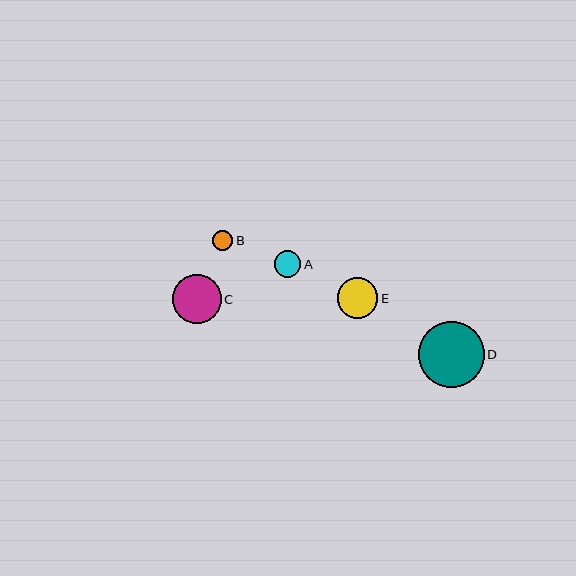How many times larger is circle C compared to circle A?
Circle C is approximately 1.8 times the size of circle A.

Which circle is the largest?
Circle D is the largest with a size of approximately 66 pixels.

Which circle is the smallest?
Circle B is the smallest with a size of approximately 20 pixels.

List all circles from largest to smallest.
From largest to smallest: D, C, E, A, B.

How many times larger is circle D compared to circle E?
Circle D is approximately 1.6 times the size of circle E.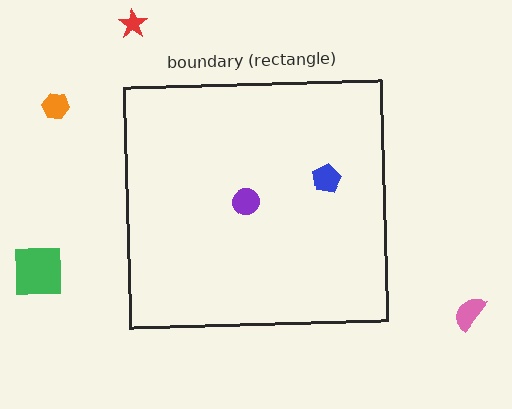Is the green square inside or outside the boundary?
Outside.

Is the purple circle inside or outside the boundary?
Inside.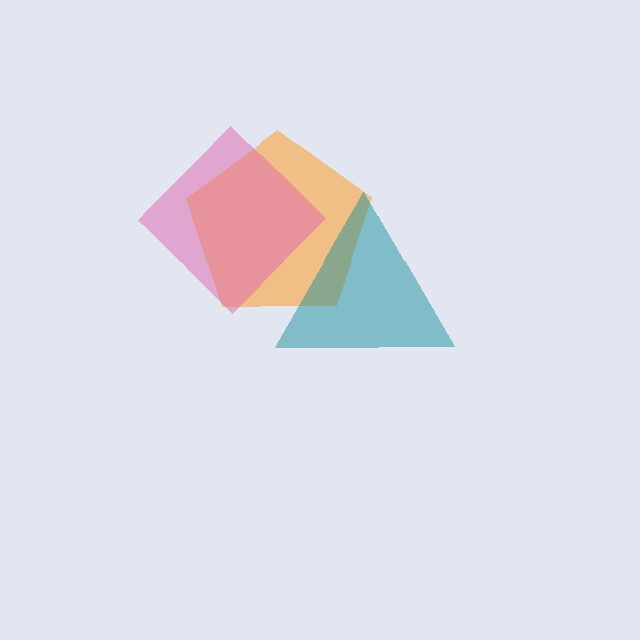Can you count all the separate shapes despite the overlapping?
Yes, there are 3 separate shapes.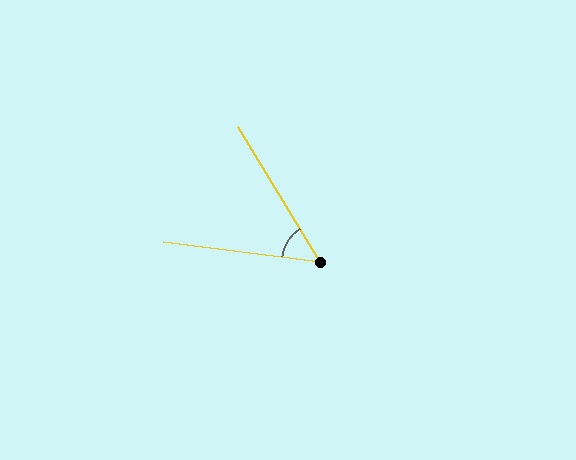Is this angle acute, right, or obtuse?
It is acute.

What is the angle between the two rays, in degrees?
Approximately 51 degrees.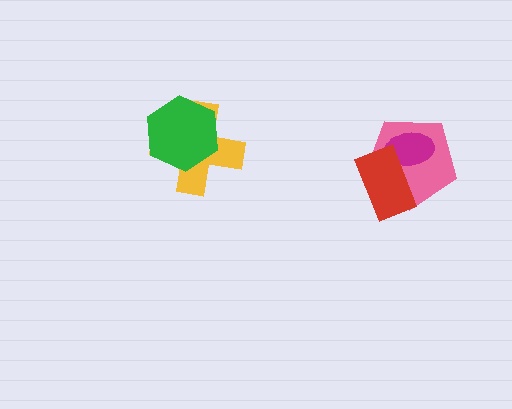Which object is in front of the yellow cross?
The green hexagon is in front of the yellow cross.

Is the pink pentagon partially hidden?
Yes, it is partially covered by another shape.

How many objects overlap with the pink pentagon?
2 objects overlap with the pink pentagon.